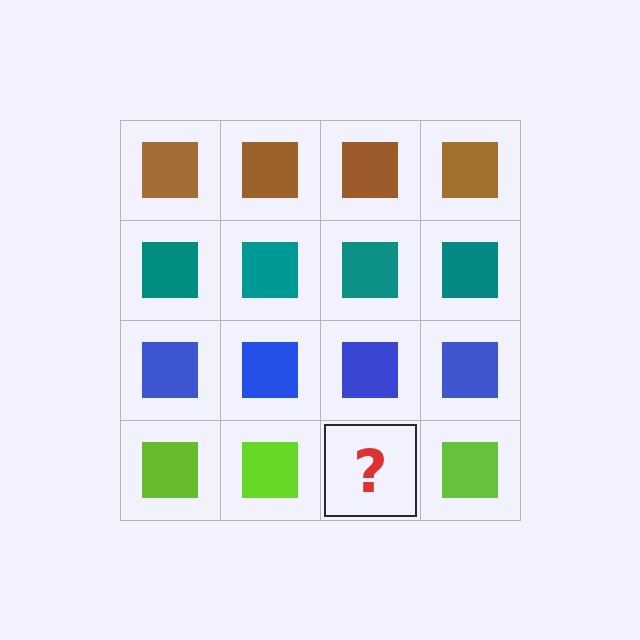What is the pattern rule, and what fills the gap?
The rule is that each row has a consistent color. The gap should be filled with a lime square.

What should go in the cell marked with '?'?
The missing cell should contain a lime square.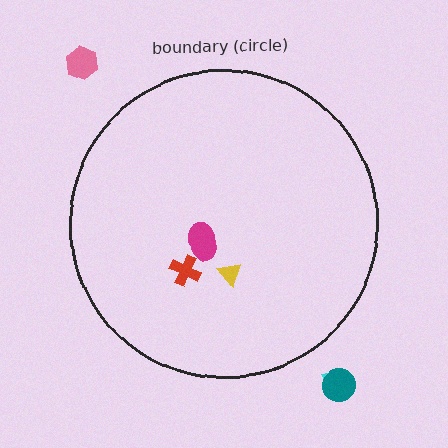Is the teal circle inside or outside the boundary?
Outside.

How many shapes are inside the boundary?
3 inside, 3 outside.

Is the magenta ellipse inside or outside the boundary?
Inside.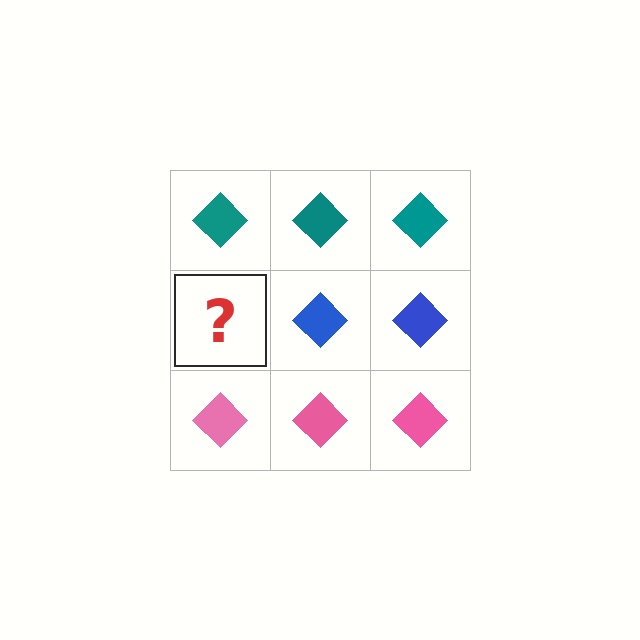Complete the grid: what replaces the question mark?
The question mark should be replaced with a blue diamond.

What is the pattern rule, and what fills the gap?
The rule is that each row has a consistent color. The gap should be filled with a blue diamond.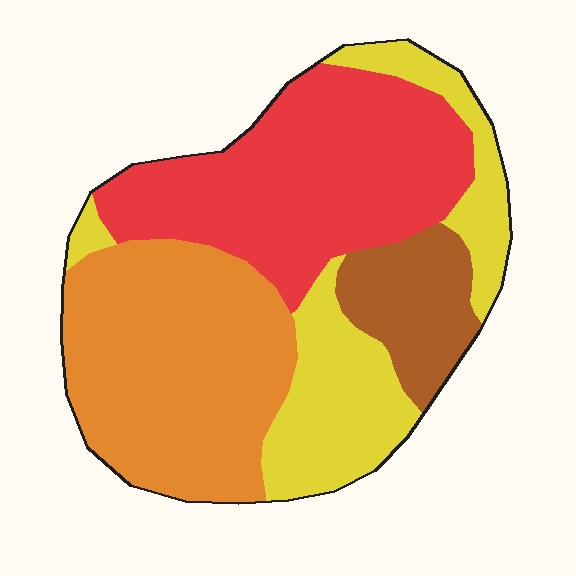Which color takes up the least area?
Brown, at roughly 10%.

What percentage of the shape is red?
Red takes up between a quarter and a half of the shape.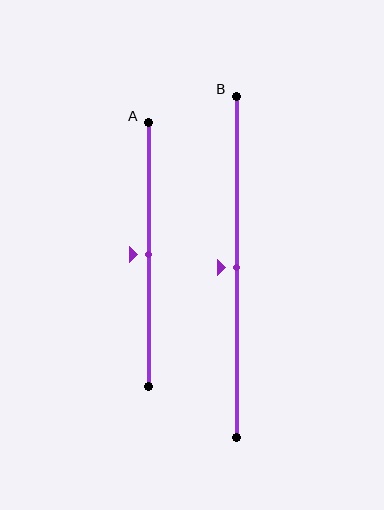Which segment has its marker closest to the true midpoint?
Segment A has its marker closest to the true midpoint.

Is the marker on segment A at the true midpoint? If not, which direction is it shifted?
Yes, the marker on segment A is at the true midpoint.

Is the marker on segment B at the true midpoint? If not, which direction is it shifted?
Yes, the marker on segment B is at the true midpoint.